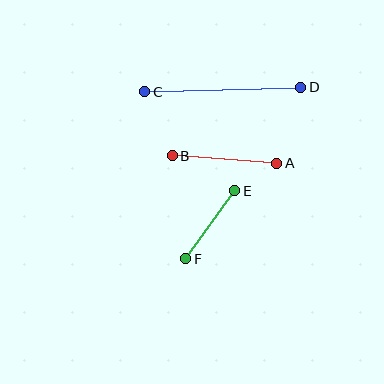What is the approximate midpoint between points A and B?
The midpoint is at approximately (224, 159) pixels.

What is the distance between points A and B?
The distance is approximately 105 pixels.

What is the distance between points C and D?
The distance is approximately 156 pixels.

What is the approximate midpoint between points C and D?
The midpoint is at approximately (223, 89) pixels.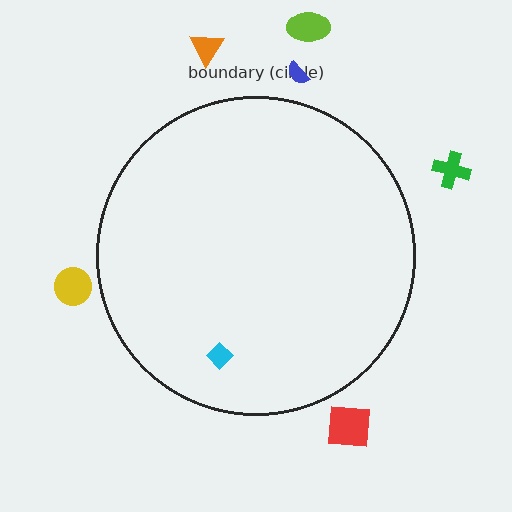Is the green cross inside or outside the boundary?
Outside.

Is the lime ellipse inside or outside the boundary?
Outside.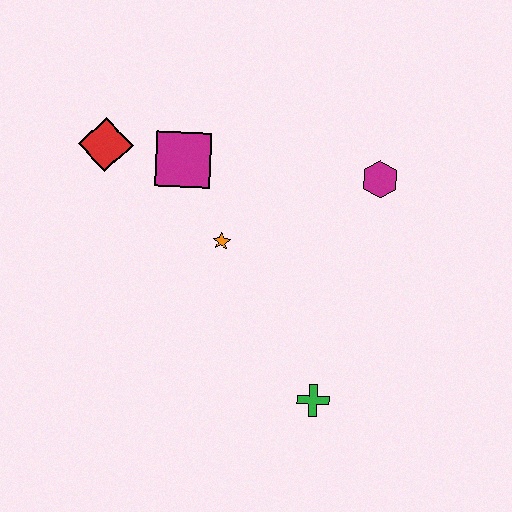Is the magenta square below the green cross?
No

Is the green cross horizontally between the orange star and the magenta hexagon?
Yes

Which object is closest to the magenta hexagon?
The orange star is closest to the magenta hexagon.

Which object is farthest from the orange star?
The green cross is farthest from the orange star.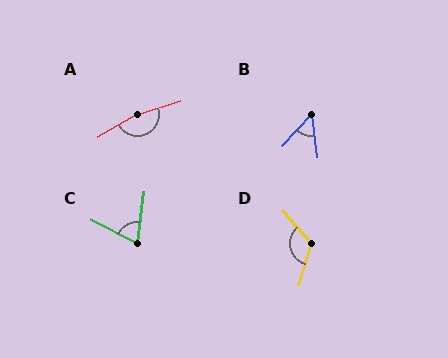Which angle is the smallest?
B, at approximately 49 degrees.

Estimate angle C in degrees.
Approximately 70 degrees.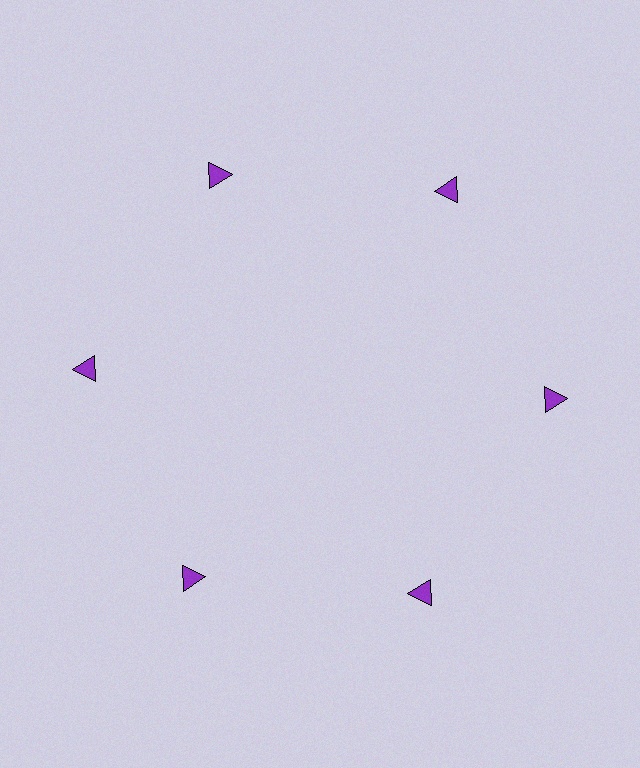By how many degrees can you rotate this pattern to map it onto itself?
The pattern maps onto itself every 60 degrees of rotation.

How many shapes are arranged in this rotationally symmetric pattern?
There are 6 shapes, arranged in 6 groups of 1.